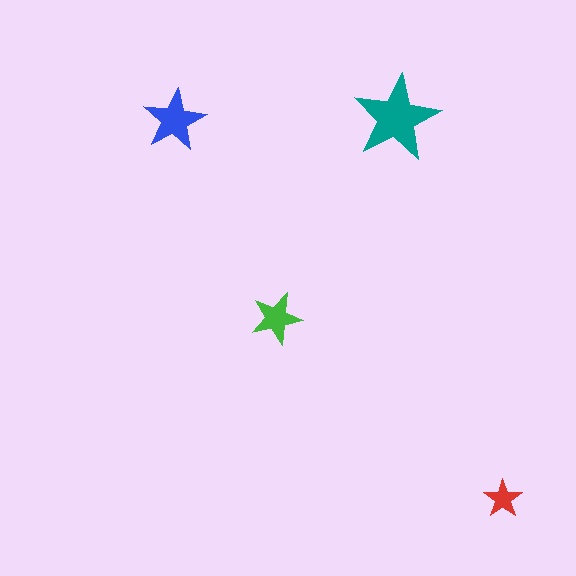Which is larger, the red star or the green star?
The green one.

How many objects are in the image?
There are 4 objects in the image.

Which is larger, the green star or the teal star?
The teal one.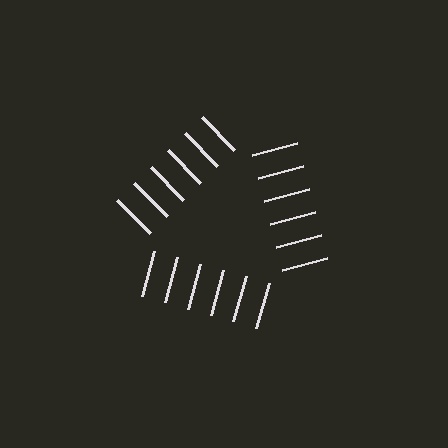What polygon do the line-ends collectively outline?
An illusory triangle — the line segments terminate on its edges but no continuous stroke is drawn.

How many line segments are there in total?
18 — 6 along each of the 3 edges.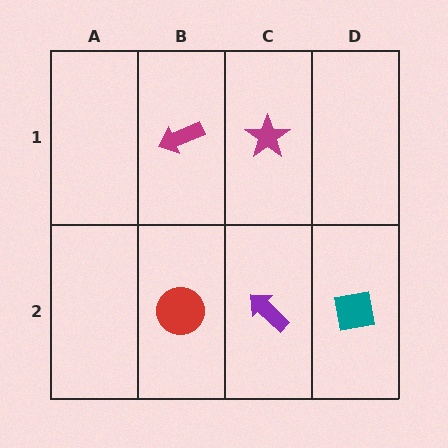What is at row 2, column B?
A red circle.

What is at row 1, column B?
A magenta arrow.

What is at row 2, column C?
A purple arrow.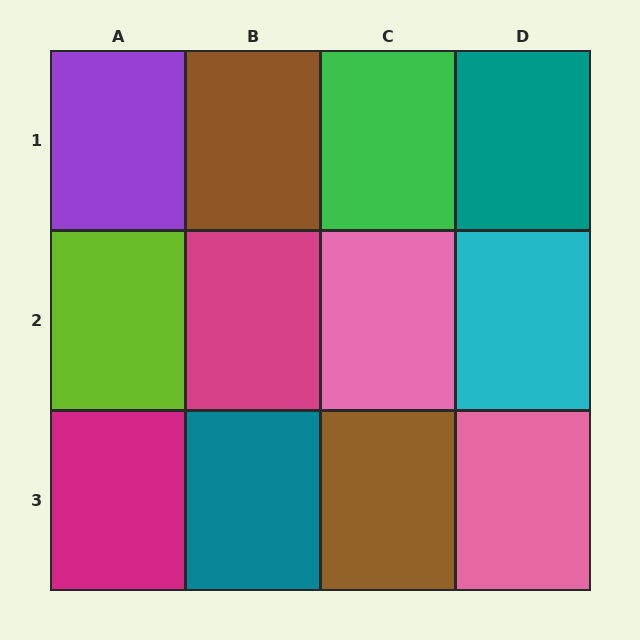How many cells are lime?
1 cell is lime.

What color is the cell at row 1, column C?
Green.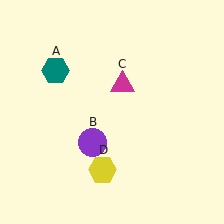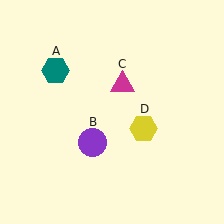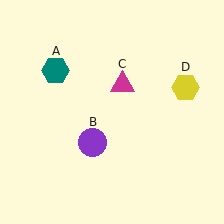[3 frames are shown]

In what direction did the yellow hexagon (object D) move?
The yellow hexagon (object D) moved up and to the right.